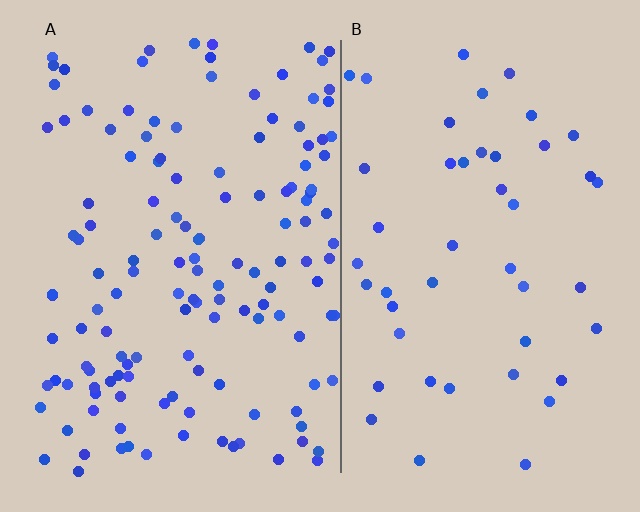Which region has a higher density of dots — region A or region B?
A (the left).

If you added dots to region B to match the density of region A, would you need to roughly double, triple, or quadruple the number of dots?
Approximately triple.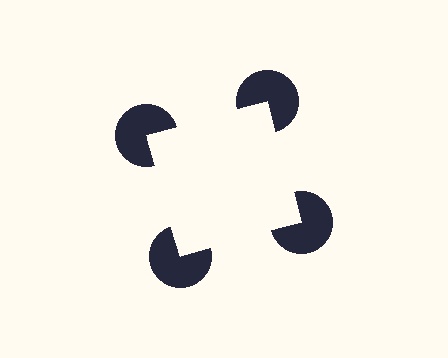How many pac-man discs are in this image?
There are 4 — one at each vertex of the illusory square.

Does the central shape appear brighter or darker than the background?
It typically appears slightly brighter than the background, even though no actual brightness change is drawn.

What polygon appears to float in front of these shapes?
An illusory square — its edges are inferred from the aligned wedge cuts in the pac-man discs, not physically drawn.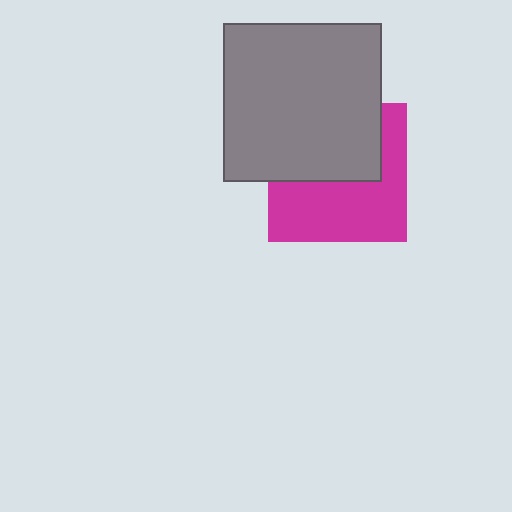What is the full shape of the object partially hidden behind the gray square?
The partially hidden object is a magenta square.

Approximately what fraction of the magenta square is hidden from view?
Roughly 46% of the magenta square is hidden behind the gray square.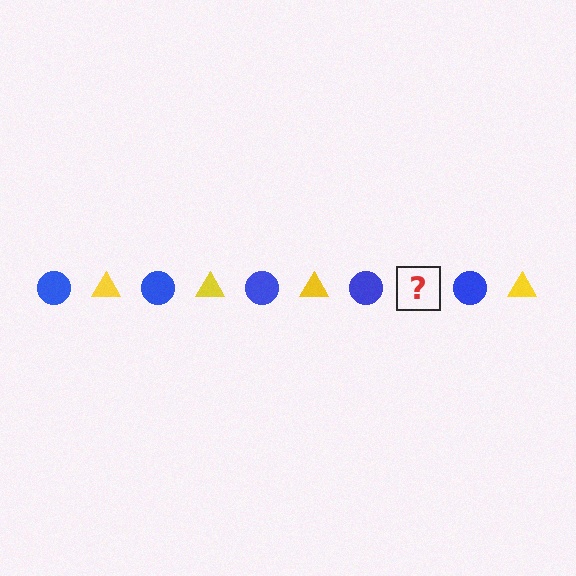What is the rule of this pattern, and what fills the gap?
The rule is that the pattern alternates between blue circle and yellow triangle. The gap should be filled with a yellow triangle.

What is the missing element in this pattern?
The missing element is a yellow triangle.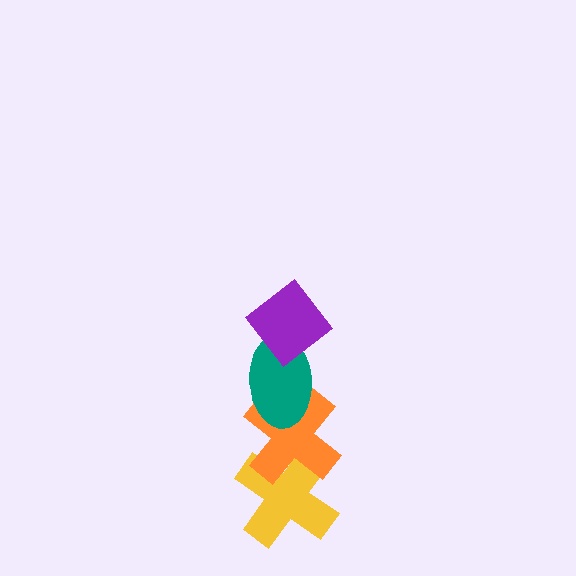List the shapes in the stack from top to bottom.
From top to bottom: the purple diamond, the teal ellipse, the orange cross, the yellow cross.